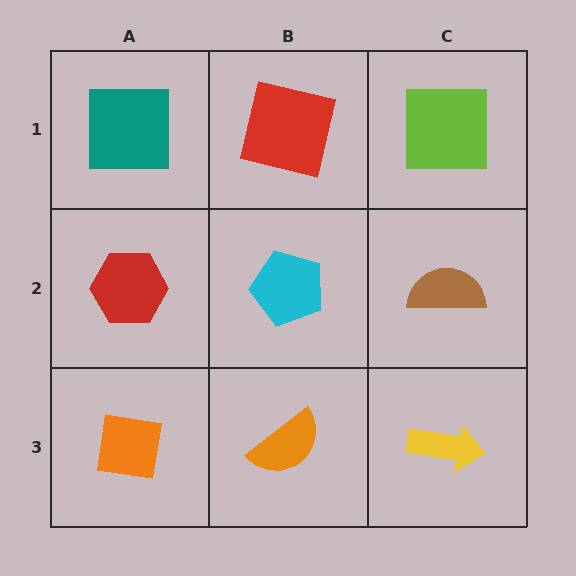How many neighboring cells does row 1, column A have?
2.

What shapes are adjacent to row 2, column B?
A red square (row 1, column B), an orange semicircle (row 3, column B), a red hexagon (row 2, column A), a brown semicircle (row 2, column C).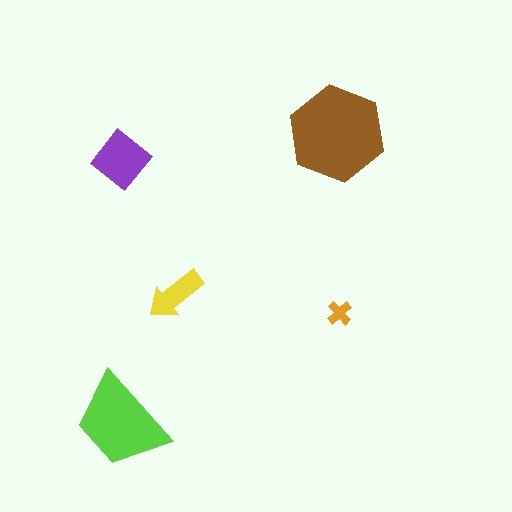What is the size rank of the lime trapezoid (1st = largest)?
2nd.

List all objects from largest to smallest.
The brown hexagon, the lime trapezoid, the purple diamond, the yellow arrow, the orange cross.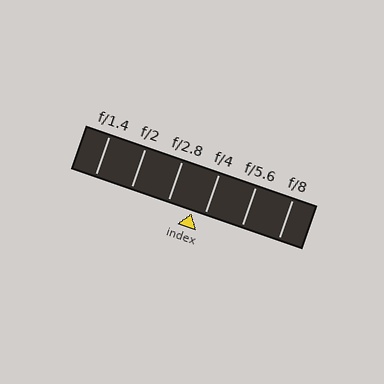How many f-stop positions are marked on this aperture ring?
There are 6 f-stop positions marked.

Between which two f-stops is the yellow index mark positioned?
The index mark is between f/2.8 and f/4.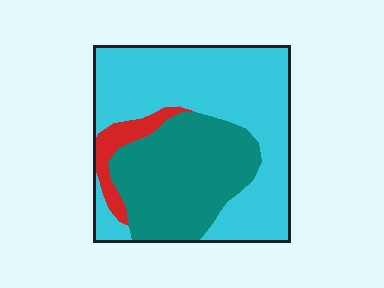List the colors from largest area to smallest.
From largest to smallest: cyan, teal, red.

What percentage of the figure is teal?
Teal takes up about three eighths (3/8) of the figure.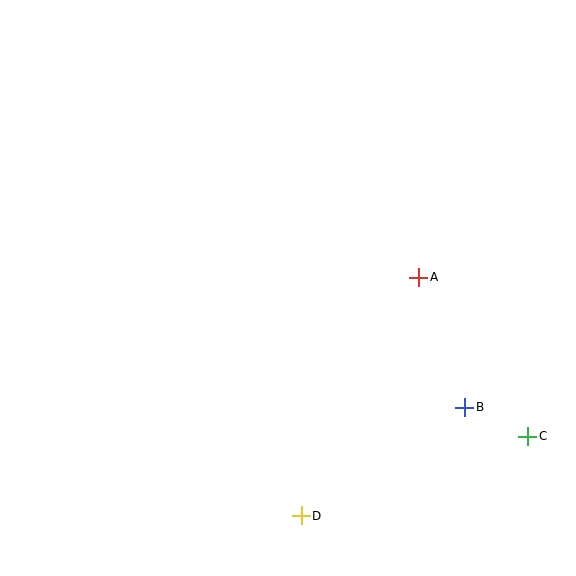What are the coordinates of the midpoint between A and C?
The midpoint between A and C is at (473, 357).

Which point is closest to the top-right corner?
Point A is closest to the top-right corner.